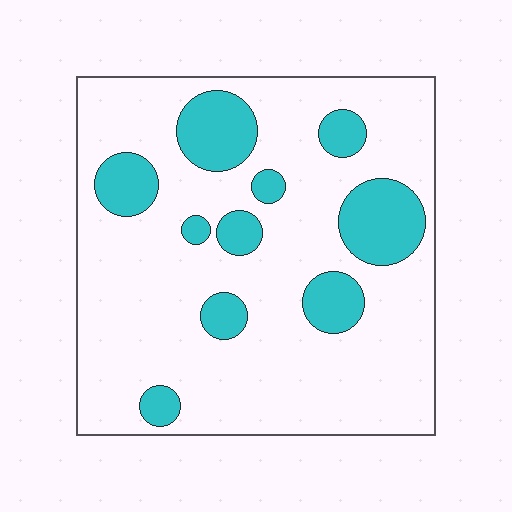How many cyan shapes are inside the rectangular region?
10.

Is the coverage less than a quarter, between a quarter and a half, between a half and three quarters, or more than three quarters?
Less than a quarter.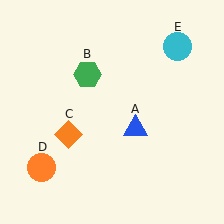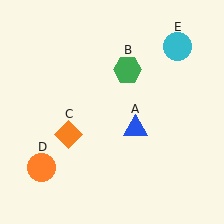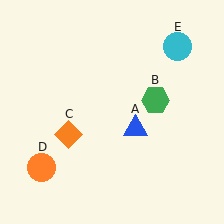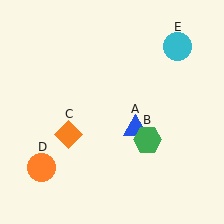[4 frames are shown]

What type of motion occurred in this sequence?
The green hexagon (object B) rotated clockwise around the center of the scene.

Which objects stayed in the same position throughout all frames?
Blue triangle (object A) and orange diamond (object C) and orange circle (object D) and cyan circle (object E) remained stationary.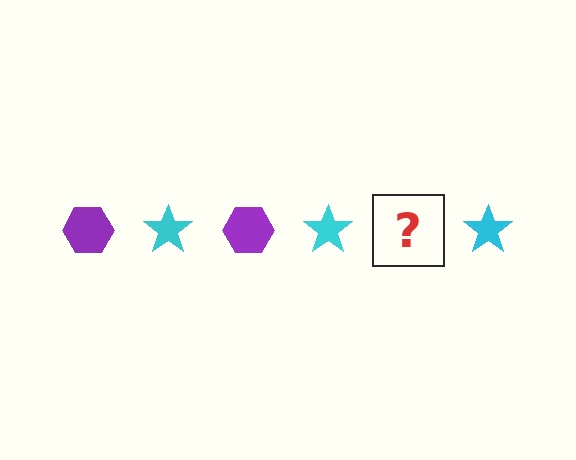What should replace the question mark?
The question mark should be replaced with a purple hexagon.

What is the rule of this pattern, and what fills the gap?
The rule is that the pattern alternates between purple hexagon and cyan star. The gap should be filled with a purple hexagon.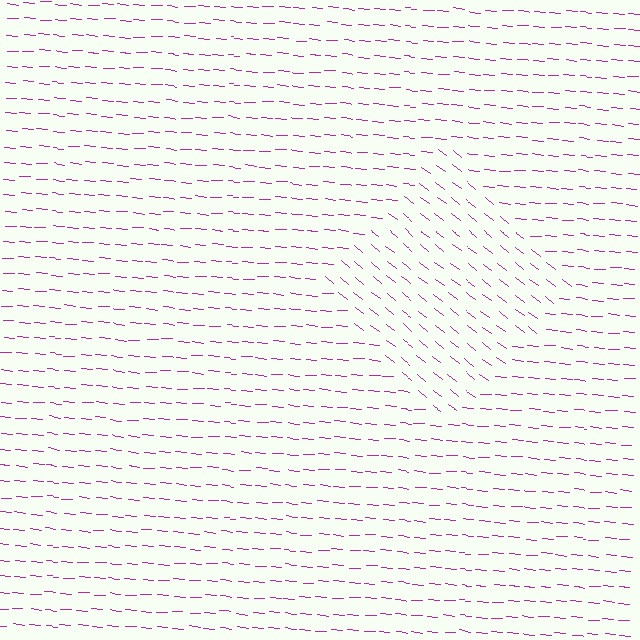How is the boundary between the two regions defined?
The boundary is defined purely by a change in line orientation (approximately 33 degrees difference). All lines are the same color and thickness.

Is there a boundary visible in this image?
Yes, there is a texture boundary formed by a change in line orientation.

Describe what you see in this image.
The image is filled with small magenta line segments. A diamond region in the image has lines oriented differently from the surrounding lines, creating a visible texture boundary.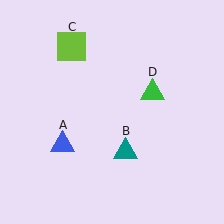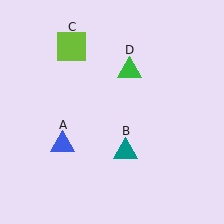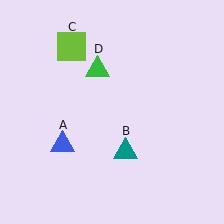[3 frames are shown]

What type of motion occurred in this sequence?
The green triangle (object D) rotated counterclockwise around the center of the scene.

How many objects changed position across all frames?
1 object changed position: green triangle (object D).